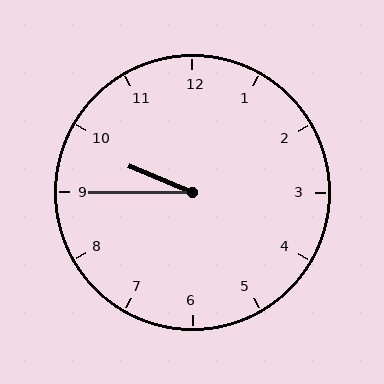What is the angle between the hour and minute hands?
Approximately 22 degrees.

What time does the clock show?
9:45.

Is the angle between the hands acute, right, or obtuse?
It is acute.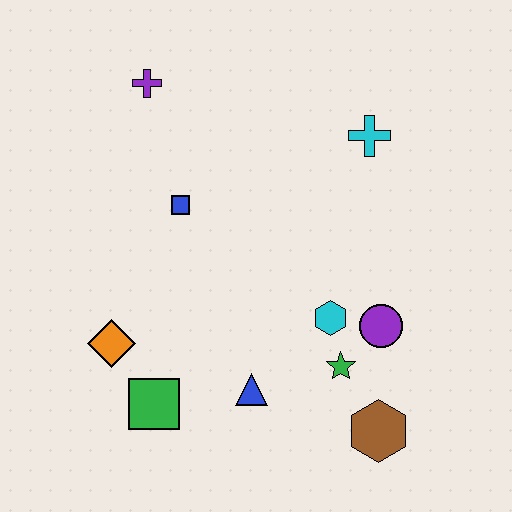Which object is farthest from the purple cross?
The brown hexagon is farthest from the purple cross.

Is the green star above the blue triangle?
Yes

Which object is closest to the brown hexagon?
The green star is closest to the brown hexagon.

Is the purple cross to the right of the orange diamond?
Yes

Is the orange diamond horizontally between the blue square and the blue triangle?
No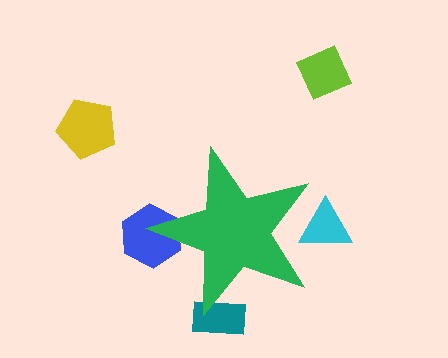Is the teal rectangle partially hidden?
Yes, the teal rectangle is partially hidden behind the green star.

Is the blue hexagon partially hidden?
Yes, the blue hexagon is partially hidden behind the green star.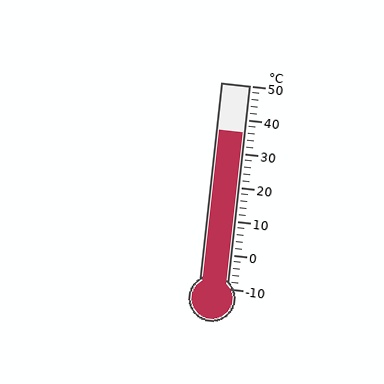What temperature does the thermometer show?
The thermometer shows approximately 36°C.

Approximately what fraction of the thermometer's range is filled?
The thermometer is filled to approximately 75% of its range.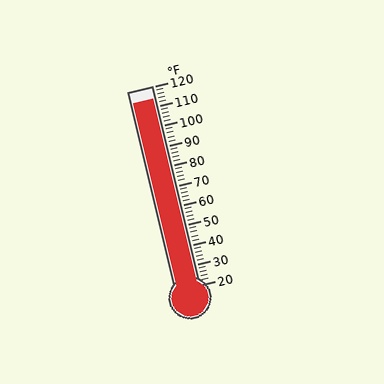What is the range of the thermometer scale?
The thermometer scale ranges from 20°F to 120°F.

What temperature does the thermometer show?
The thermometer shows approximately 114°F.